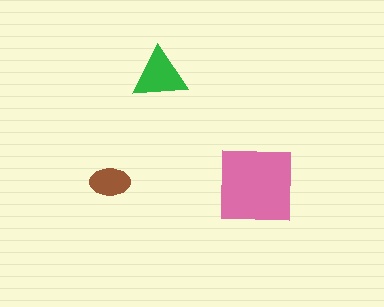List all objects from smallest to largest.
The brown ellipse, the green triangle, the pink square.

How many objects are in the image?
There are 3 objects in the image.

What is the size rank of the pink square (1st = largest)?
1st.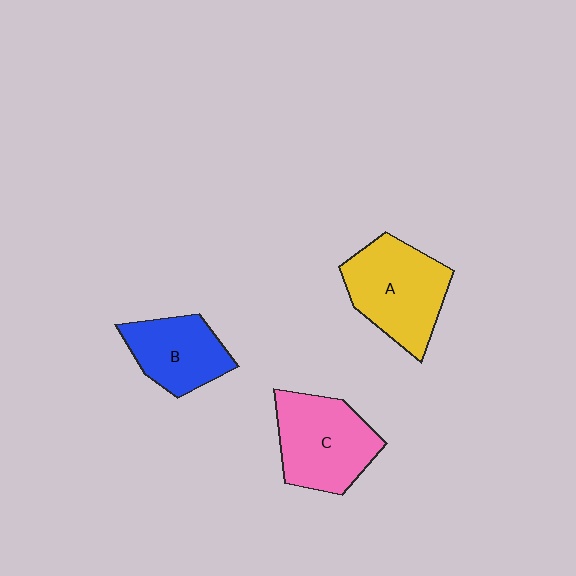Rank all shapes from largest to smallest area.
From largest to smallest: A (yellow), C (pink), B (blue).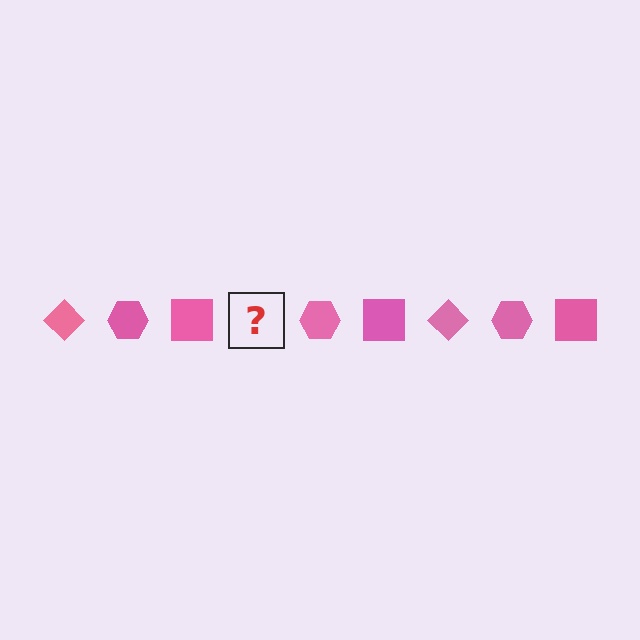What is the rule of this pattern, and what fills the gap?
The rule is that the pattern cycles through diamond, hexagon, square shapes in pink. The gap should be filled with a pink diamond.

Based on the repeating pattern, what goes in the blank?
The blank should be a pink diamond.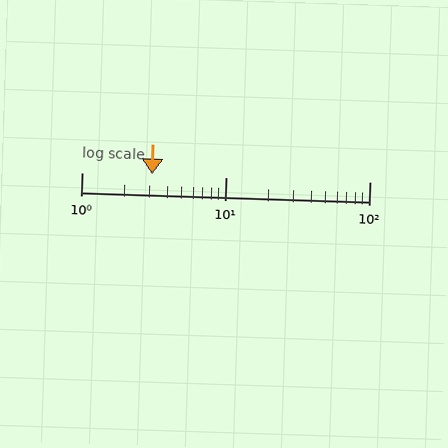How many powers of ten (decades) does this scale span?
The scale spans 2 decades, from 1 to 100.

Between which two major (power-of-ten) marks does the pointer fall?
The pointer is between 1 and 10.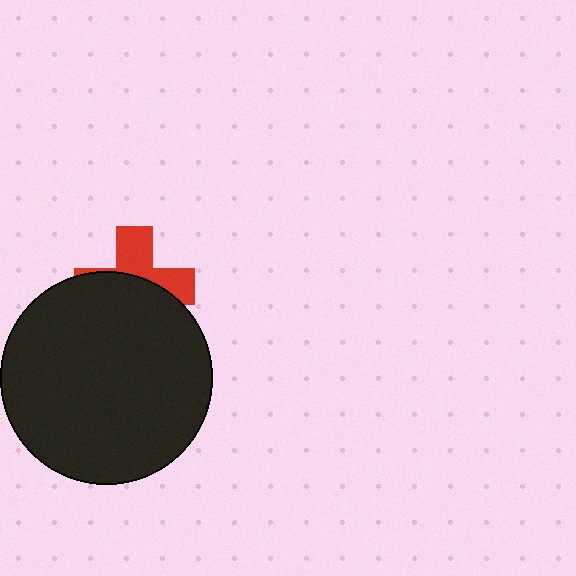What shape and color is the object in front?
The object in front is a black circle.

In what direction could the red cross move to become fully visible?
The red cross could move up. That would shift it out from behind the black circle entirely.